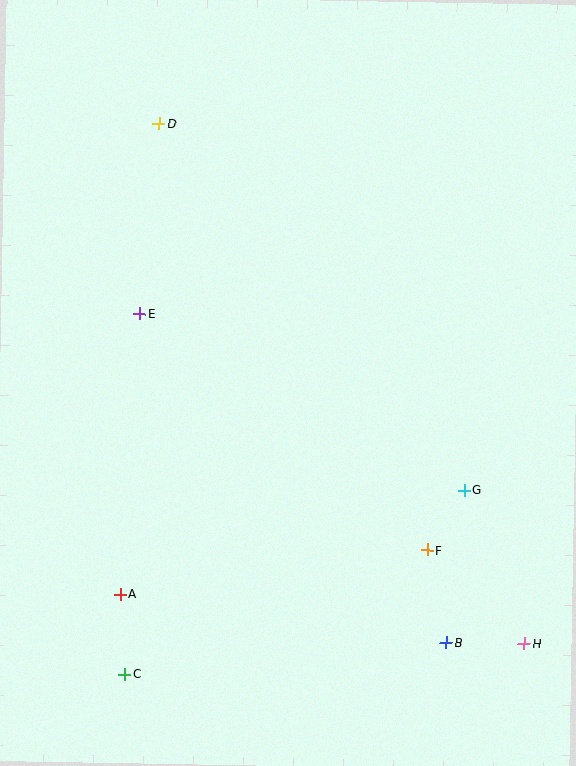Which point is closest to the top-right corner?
Point D is closest to the top-right corner.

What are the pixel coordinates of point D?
Point D is at (159, 123).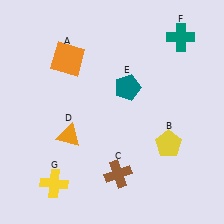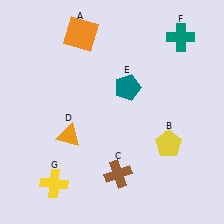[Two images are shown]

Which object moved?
The orange square (A) moved up.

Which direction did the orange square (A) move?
The orange square (A) moved up.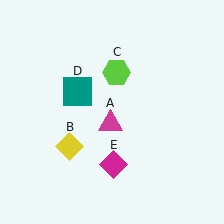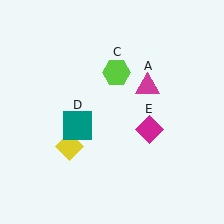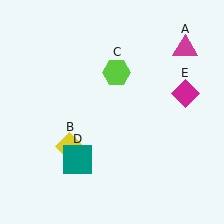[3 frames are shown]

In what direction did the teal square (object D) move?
The teal square (object D) moved down.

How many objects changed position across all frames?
3 objects changed position: magenta triangle (object A), teal square (object D), magenta diamond (object E).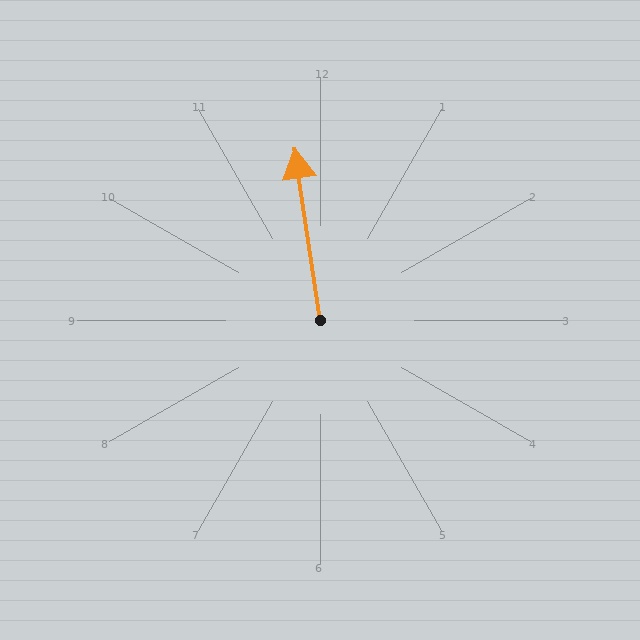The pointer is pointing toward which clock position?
Roughly 12 o'clock.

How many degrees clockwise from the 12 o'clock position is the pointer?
Approximately 352 degrees.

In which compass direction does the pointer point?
North.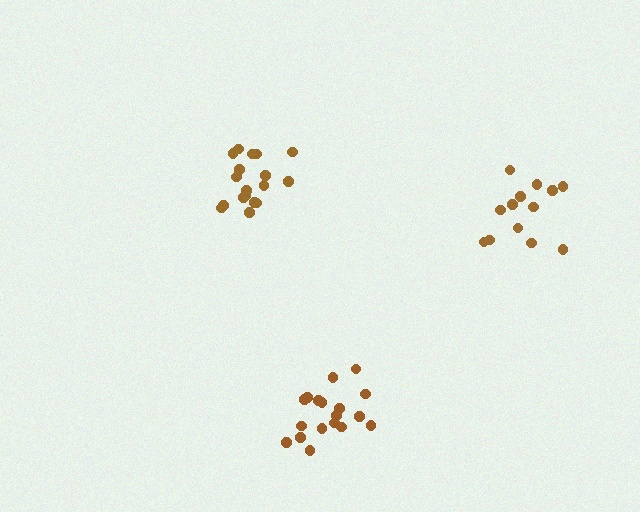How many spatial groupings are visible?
There are 3 spatial groupings.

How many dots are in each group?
Group 1: 13 dots, Group 2: 18 dots, Group 3: 18 dots (49 total).